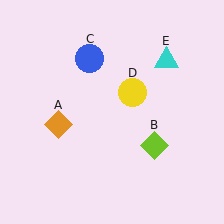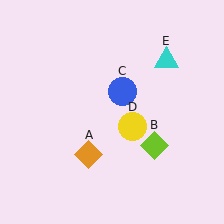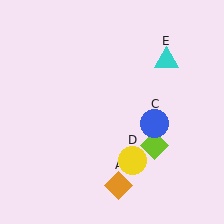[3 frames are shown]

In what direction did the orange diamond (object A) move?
The orange diamond (object A) moved down and to the right.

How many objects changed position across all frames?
3 objects changed position: orange diamond (object A), blue circle (object C), yellow circle (object D).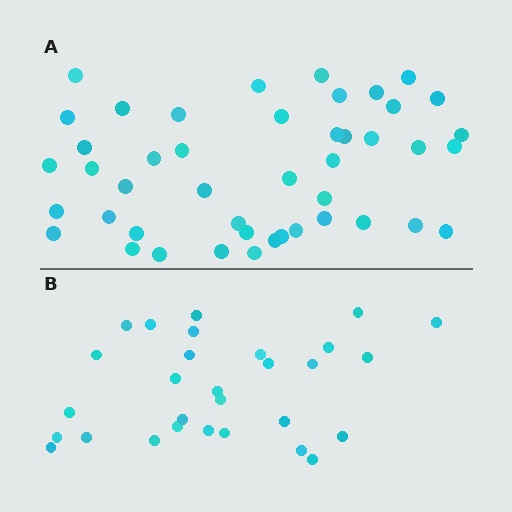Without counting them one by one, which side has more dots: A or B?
Region A (the top region) has more dots.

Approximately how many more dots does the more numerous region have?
Region A has approximately 15 more dots than region B.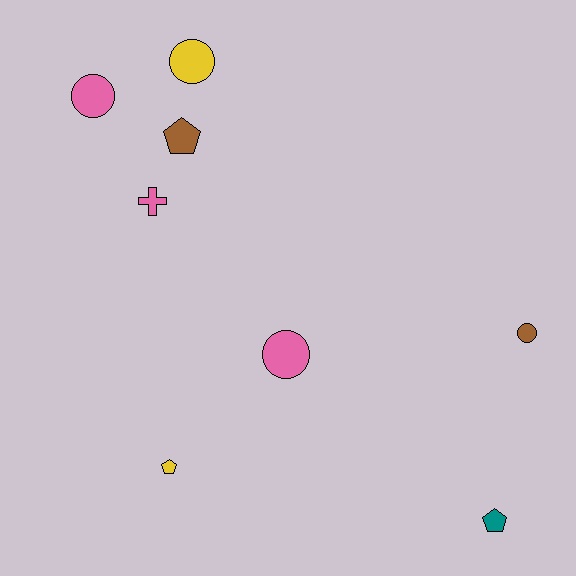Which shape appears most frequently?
Circle, with 4 objects.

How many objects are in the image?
There are 8 objects.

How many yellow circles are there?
There is 1 yellow circle.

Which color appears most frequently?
Pink, with 3 objects.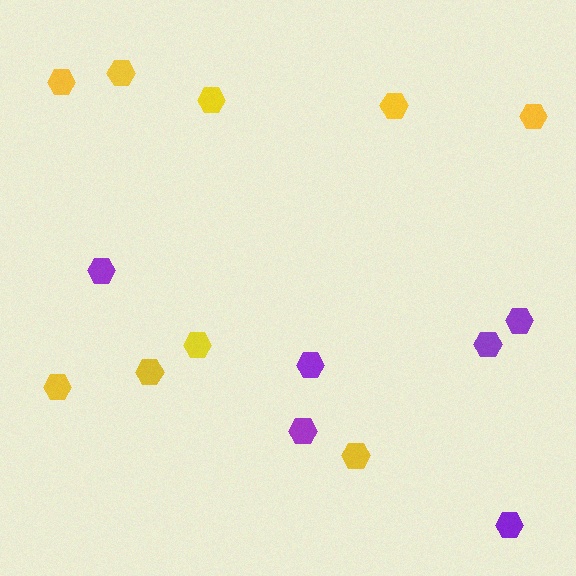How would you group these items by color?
There are 2 groups: one group of yellow hexagons (9) and one group of purple hexagons (6).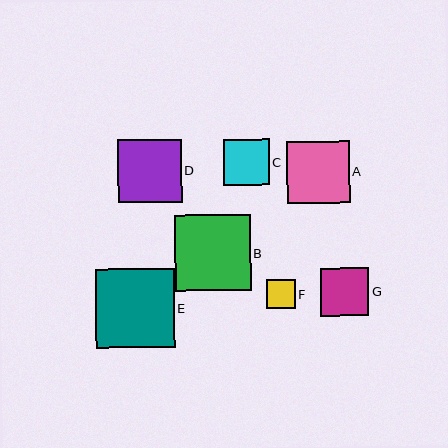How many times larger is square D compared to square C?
Square D is approximately 1.4 times the size of square C.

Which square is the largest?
Square E is the largest with a size of approximately 79 pixels.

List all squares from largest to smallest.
From largest to smallest: E, B, D, A, G, C, F.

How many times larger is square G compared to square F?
Square G is approximately 1.7 times the size of square F.